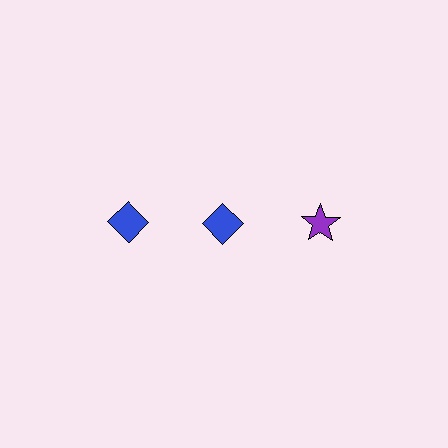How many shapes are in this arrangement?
There are 3 shapes arranged in a grid pattern.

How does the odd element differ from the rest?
It differs in both color (purple instead of blue) and shape (star instead of diamond).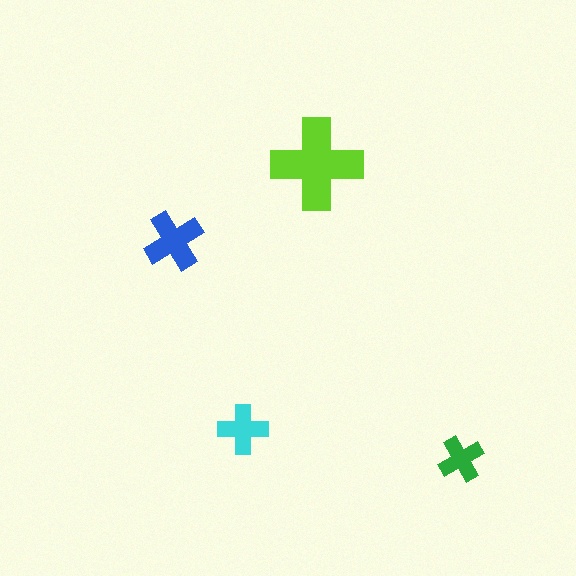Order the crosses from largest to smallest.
the lime one, the blue one, the cyan one, the green one.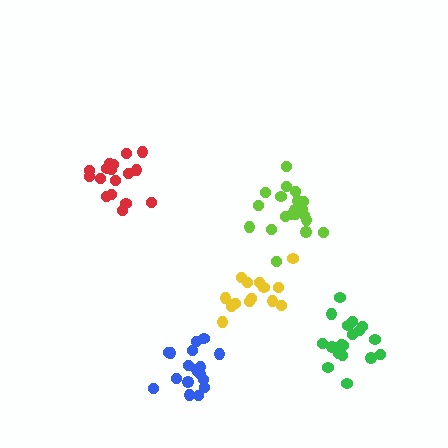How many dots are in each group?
Group 1: 17 dots, Group 2: 18 dots, Group 3: 20 dots, Group 4: 17 dots, Group 5: 15 dots (87 total).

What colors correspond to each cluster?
The clusters are colored: red, green, lime, blue, yellow.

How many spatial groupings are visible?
There are 5 spatial groupings.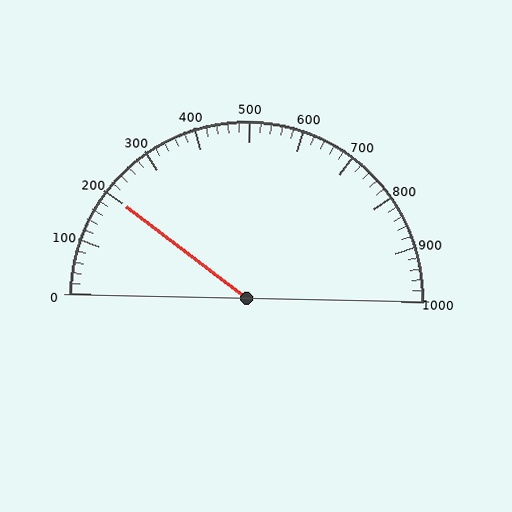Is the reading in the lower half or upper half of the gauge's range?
The reading is in the lower half of the range (0 to 1000).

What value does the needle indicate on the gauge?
The needle indicates approximately 200.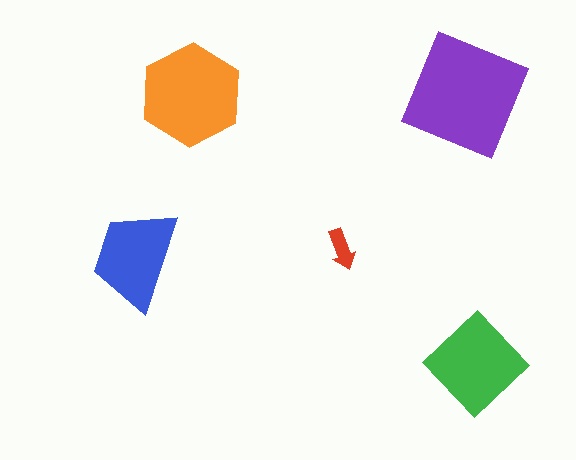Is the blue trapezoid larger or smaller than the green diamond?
Smaller.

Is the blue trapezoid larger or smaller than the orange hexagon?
Smaller.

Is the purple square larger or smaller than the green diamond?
Larger.